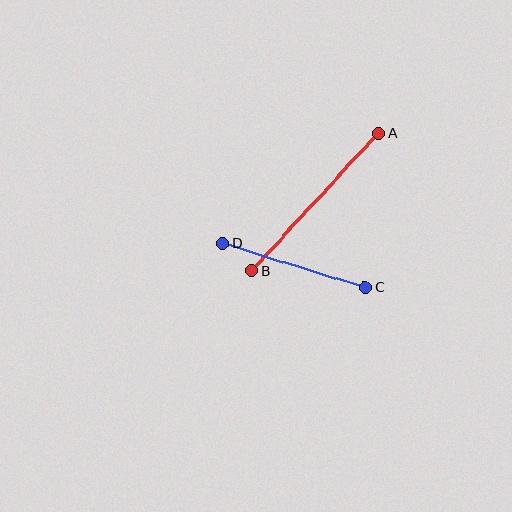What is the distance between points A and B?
The distance is approximately 187 pixels.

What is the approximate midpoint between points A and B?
The midpoint is at approximately (315, 202) pixels.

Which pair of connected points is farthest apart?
Points A and B are farthest apart.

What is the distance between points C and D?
The distance is approximately 149 pixels.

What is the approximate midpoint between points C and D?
The midpoint is at approximately (294, 265) pixels.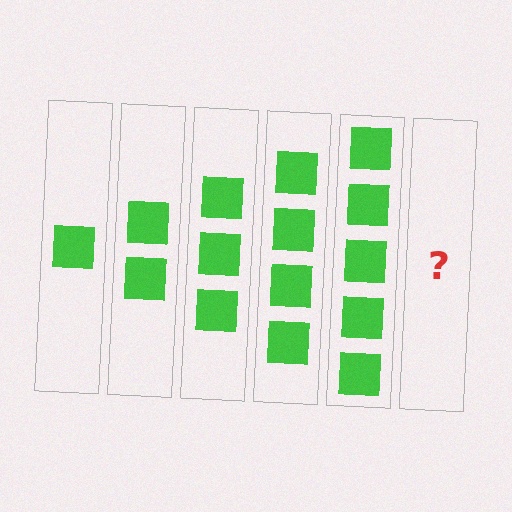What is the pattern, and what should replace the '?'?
The pattern is that each step adds one more square. The '?' should be 6 squares.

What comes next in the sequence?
The next element should be 6 squares.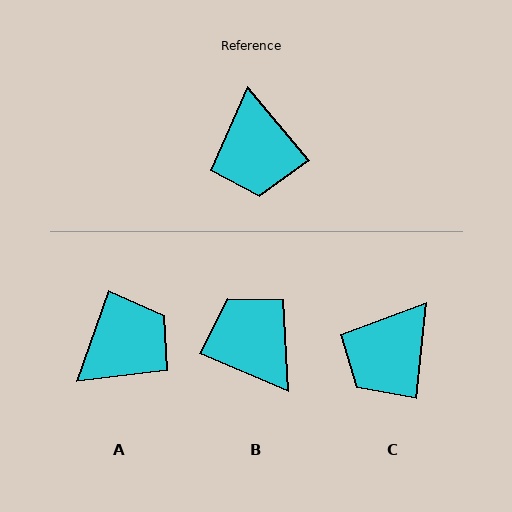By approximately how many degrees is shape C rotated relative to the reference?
Approximately 45 degrees clockwise.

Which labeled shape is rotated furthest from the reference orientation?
B, about 153 degrees away.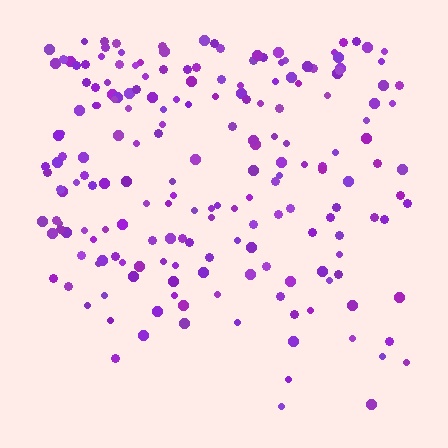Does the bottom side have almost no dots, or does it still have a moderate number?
Still a moderate number, just noticeably fewer than the top.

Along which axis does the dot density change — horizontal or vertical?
Vertical.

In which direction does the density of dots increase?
From bottom to top, with the top side densest.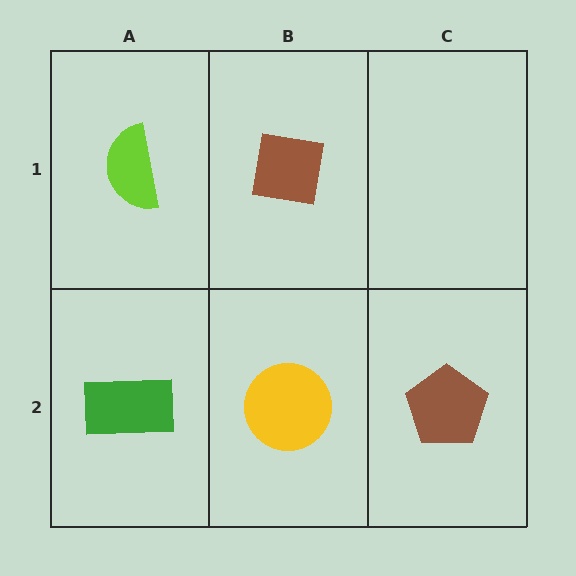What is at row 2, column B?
A yellow circle.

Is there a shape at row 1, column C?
No, that cell is empty.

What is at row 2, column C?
A brown pentagon.